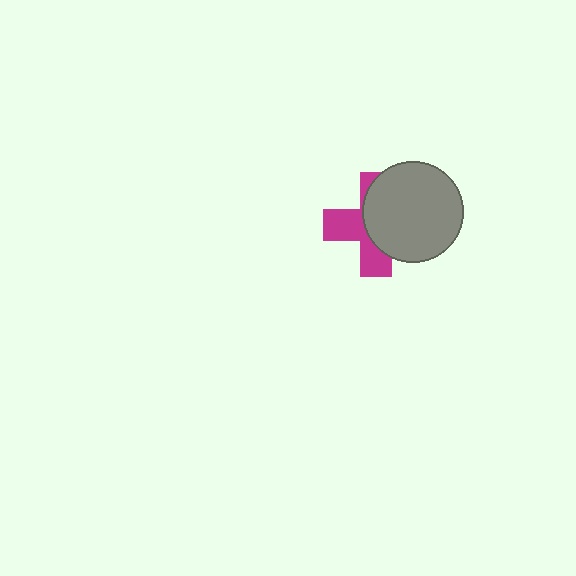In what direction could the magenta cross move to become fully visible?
The magenta cross could move left. That would shift it out from behind the gray circle entirely.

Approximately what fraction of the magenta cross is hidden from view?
Roughly 54% of the magenta cross is hidden behind the gray circle.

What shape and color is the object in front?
The object in front is a gray circle.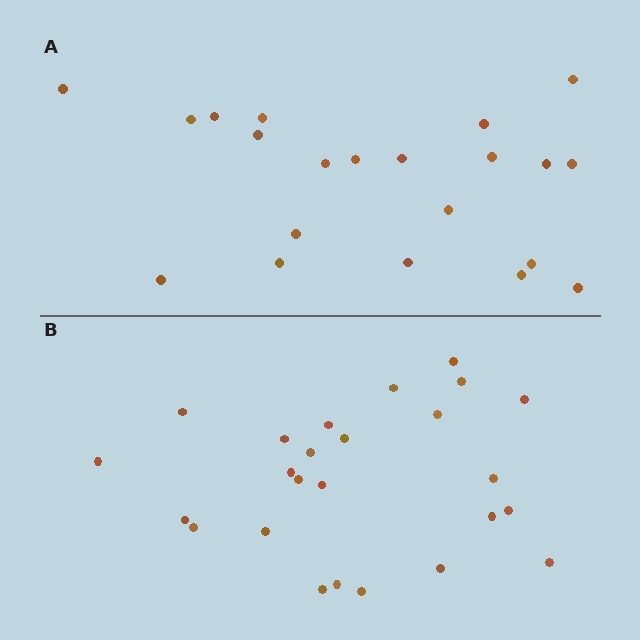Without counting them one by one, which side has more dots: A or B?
Region B (the bottom region) has more dots.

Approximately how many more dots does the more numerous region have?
Region B has about 4 more dots than region A.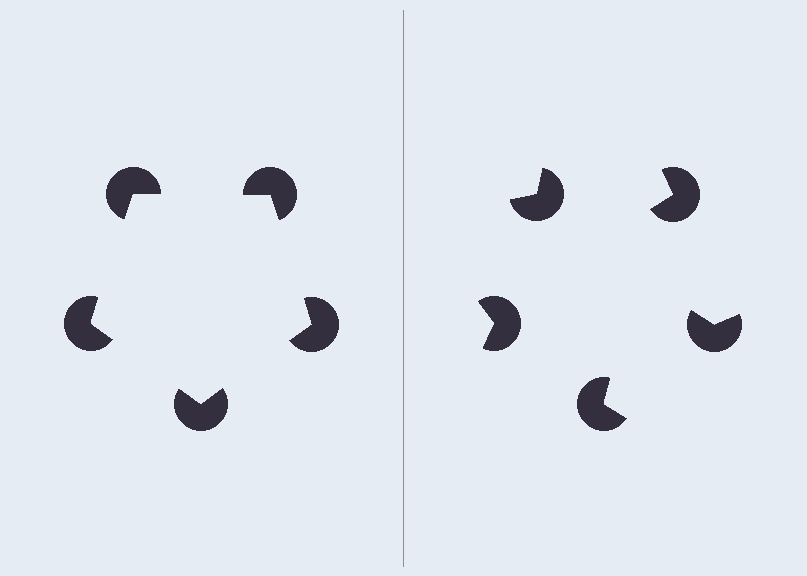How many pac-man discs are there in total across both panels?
10 — 5 on each side.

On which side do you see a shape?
An illusory pentagon appears on the left side. On the right side the wedge cuts are rotated, so no coherent shape forms.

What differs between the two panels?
The pac-man discs are positioned identically on both sides; only the wedge orientations differ. On the left they align to a pentagon; on the right they are misaligned.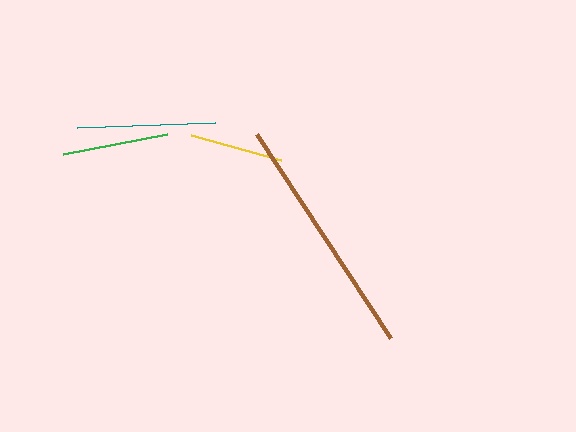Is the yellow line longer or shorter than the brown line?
The brown line is longer than the yellow line.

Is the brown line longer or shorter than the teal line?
The brown line is longer than the teal line.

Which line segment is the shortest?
The yellow line is the shortest at approximately 93 pixels.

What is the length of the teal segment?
The teal segment is approximately 139 pixels long.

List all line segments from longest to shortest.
From longest to shortest: brown, teal, green, yellow.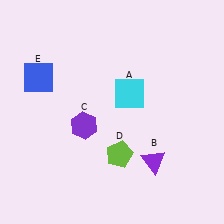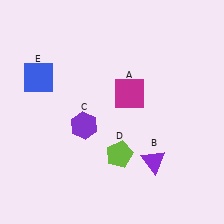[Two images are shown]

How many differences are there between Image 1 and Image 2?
There is 1 difference between the two images.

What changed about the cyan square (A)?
In Image 1, A is cyan. In Image 2, it changed to magenta.